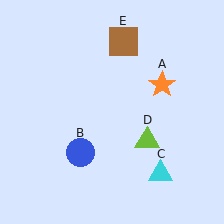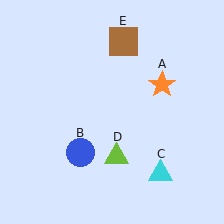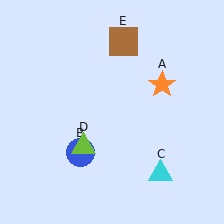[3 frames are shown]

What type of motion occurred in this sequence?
The lime triangle (object D) rotated clockwise around the center of the scene.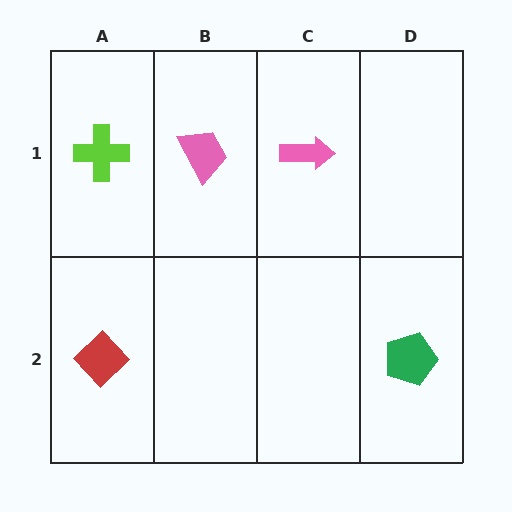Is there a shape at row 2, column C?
No, that cell is empty.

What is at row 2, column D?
A green pentagon.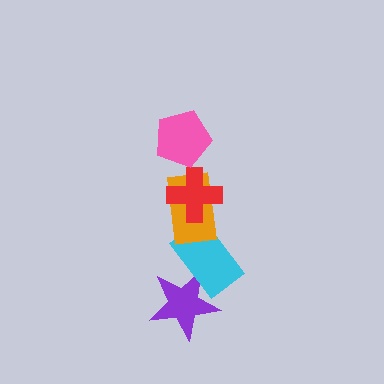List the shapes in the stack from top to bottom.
From top to bottom: the pink pentagon, the red cross, the orange rectangle, the cyan rectangle, the purple star.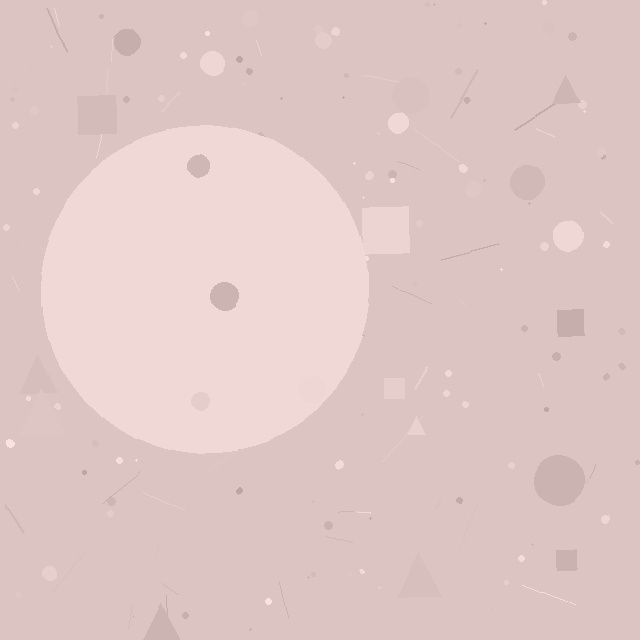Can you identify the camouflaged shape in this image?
The camouflaged shape is a circle.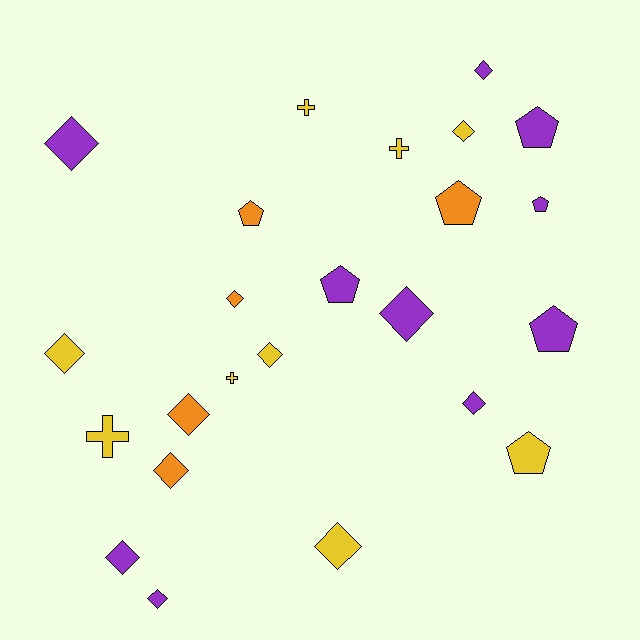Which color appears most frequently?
Purple, with 10 objects.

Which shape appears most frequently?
Diamond, with 13 objects.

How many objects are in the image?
There are 24 objects.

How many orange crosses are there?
There are no orange crosses.